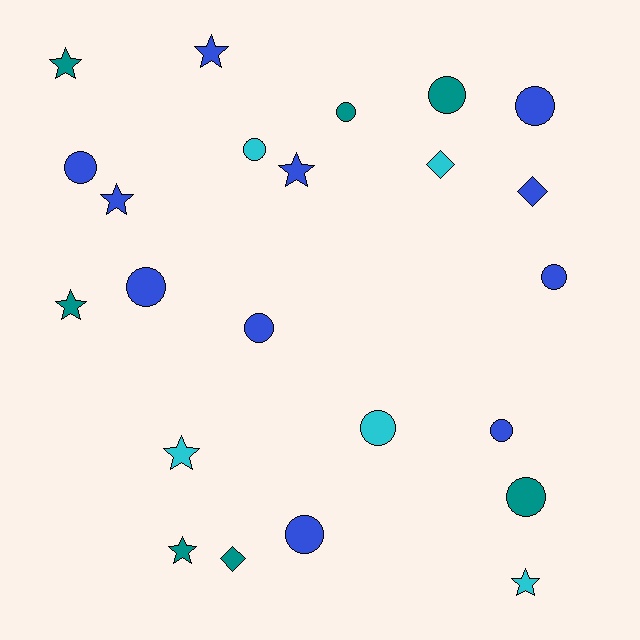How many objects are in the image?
There are 23 objects.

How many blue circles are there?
There are 7 blue circles.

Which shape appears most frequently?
Circle, with 12 objects.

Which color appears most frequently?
Blue, with 11 objects.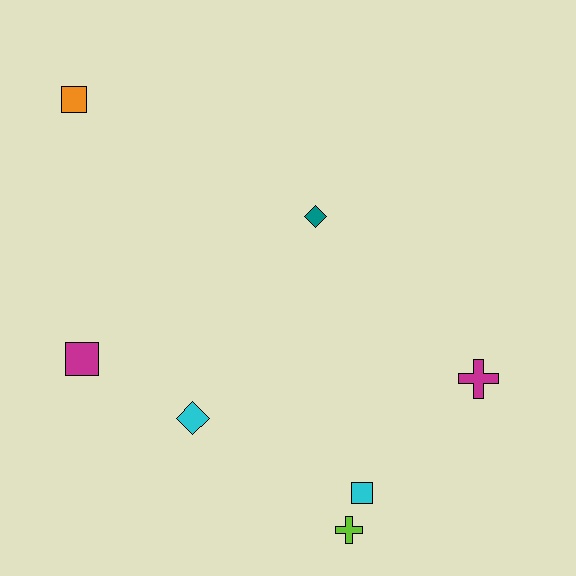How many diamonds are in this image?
There are 2 diamonds.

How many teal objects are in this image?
There is 1 teal object.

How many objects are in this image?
There are 7 objects.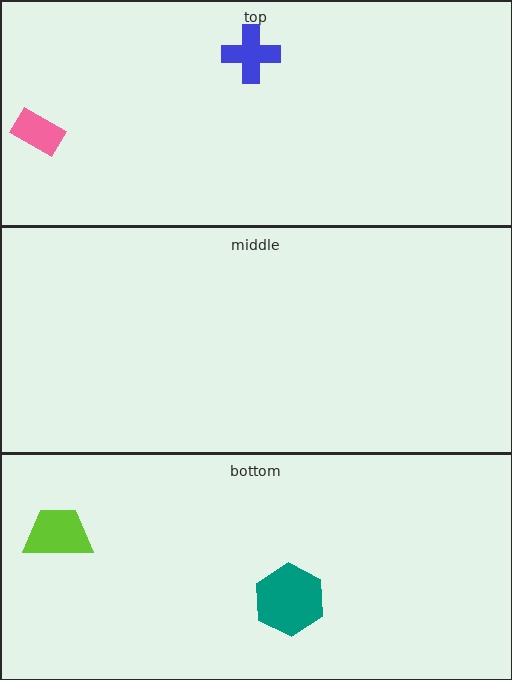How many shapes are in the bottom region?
2.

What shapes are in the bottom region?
The lime trapezoid, the teal hexagon.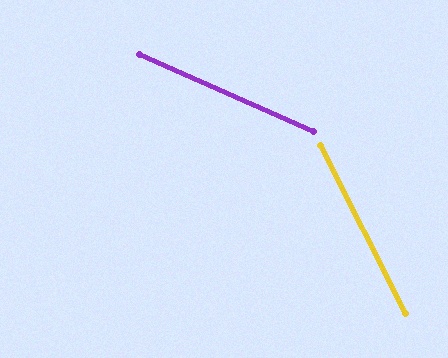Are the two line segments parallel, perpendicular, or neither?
Neither parallel nor perpendicular — they differ by about 39°.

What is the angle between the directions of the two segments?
Approximately 39 degrees.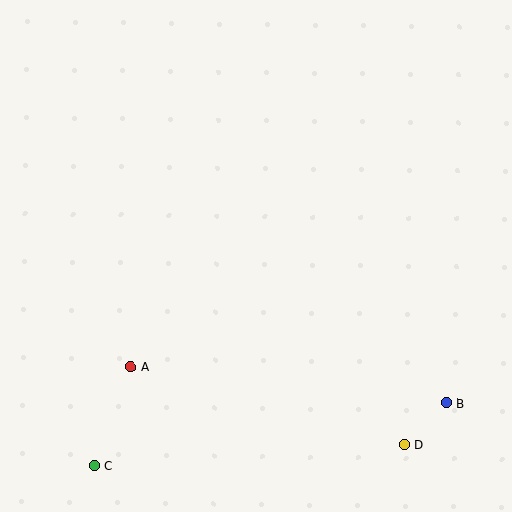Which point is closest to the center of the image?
Point A at (130, 367) is closest to the center.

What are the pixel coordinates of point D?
Point D is at (404, 444).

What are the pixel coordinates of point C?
Point C is at (95, 466).